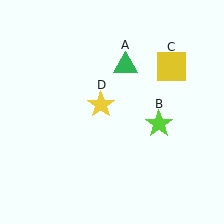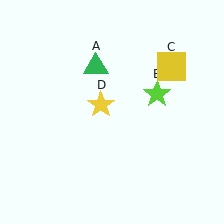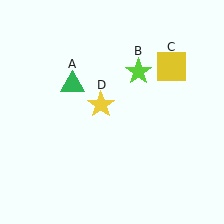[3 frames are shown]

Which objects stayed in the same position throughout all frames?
Yellow square (object C) and yellow star (object D) remained stationary.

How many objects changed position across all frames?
2 objects changed position: green triangle (object A), lime star (object B).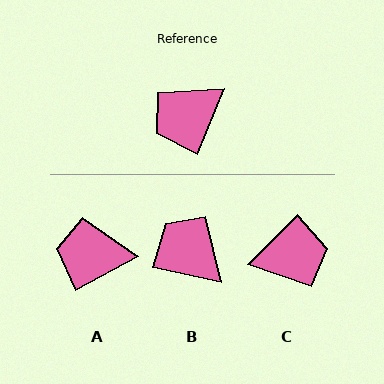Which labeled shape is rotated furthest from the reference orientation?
C, about 158 degrees away.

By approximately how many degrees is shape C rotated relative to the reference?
Approximately 158 degrees counter-clockwise.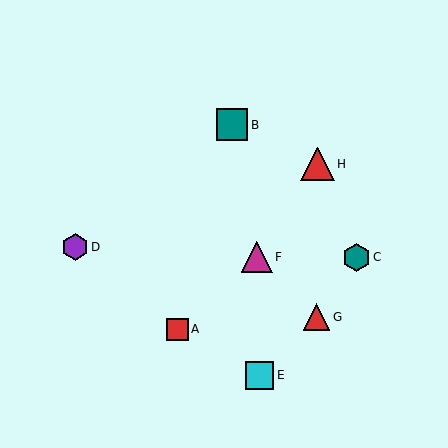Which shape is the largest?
The red triangle (labeled H) is the largest.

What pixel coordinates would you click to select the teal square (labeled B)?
Click at (232, 125) to select the teal square B.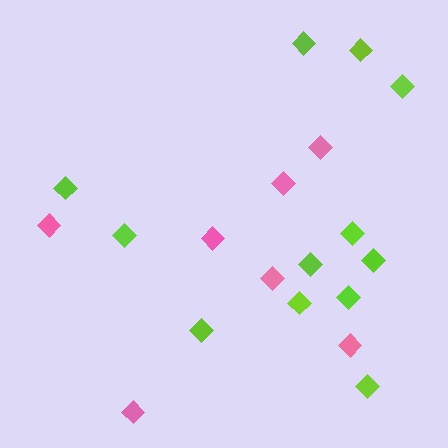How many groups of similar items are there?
There are 2 groups: one group of lime diamonds (12) and one group of pink diamonds (7).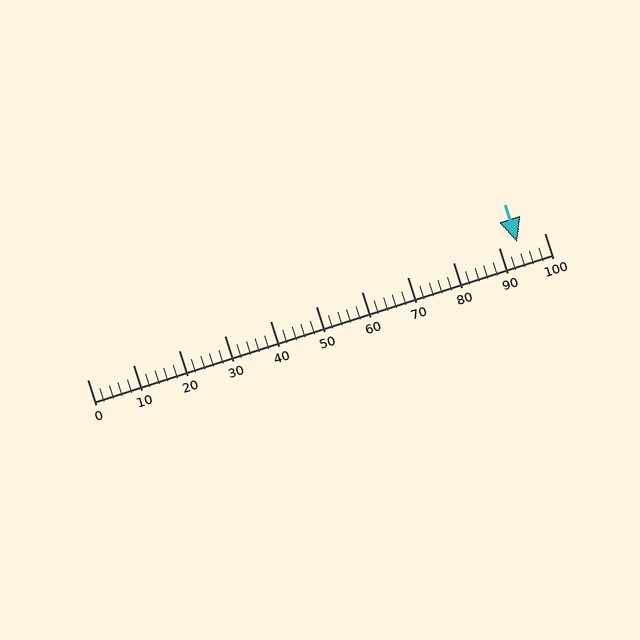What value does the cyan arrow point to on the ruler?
The cyan arrow points to approximately 94.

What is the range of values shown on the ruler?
The ruler shows values from 0 to 100.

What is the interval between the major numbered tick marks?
The major tick marks are spaced 10 units apart.